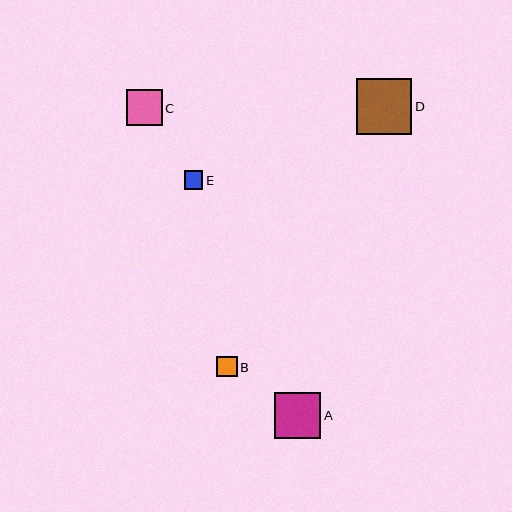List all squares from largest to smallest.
From largest to smallest: D, A, C, B, E.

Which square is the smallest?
Square E is the smallest with a size of approximately 19 pixels.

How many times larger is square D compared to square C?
Square D is approximately 1.6 times the size of square C.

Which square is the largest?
Square D is the largest with a size of approximately 56 pixels.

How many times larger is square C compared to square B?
Square C is approximately 1.7 times the size of square B.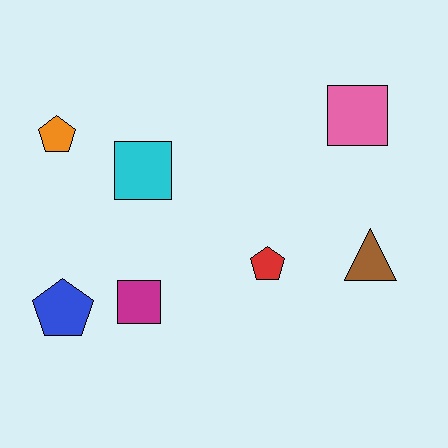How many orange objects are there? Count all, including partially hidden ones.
There is 1 orange object.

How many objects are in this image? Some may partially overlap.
There are 7 objects.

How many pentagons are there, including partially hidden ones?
There are 3 pentagons.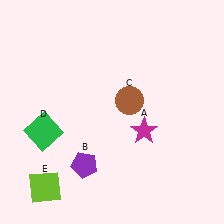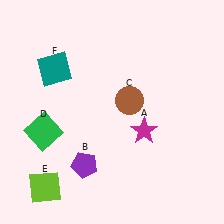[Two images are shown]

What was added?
A teal square (F) was added in Image 2.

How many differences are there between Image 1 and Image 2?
There is 1 difference between the two images.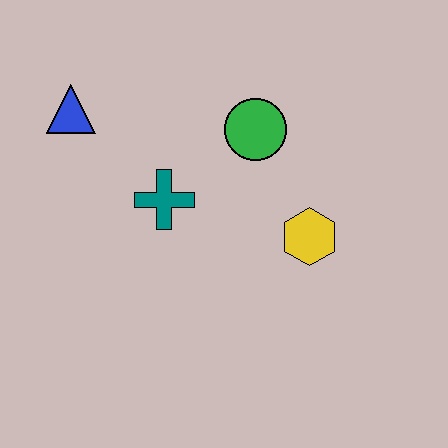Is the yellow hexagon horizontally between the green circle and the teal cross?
No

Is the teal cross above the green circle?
No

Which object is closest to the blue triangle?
The teal cross is closest to the blue triangle.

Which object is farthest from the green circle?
The blue triangle is farthest from the green circle.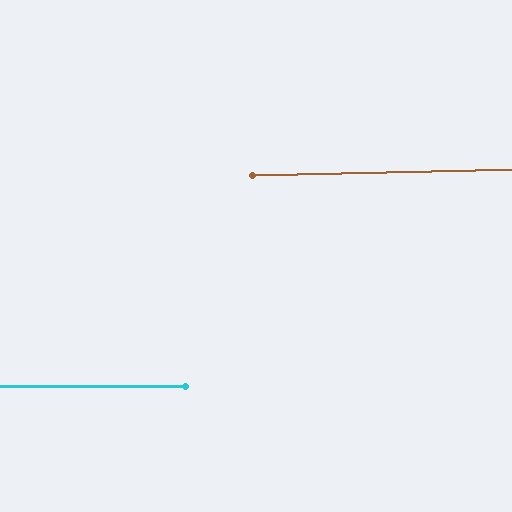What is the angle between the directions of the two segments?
Approximately 2 degrees.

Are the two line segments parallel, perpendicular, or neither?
Parallel — their directions differ by only 1.5°.